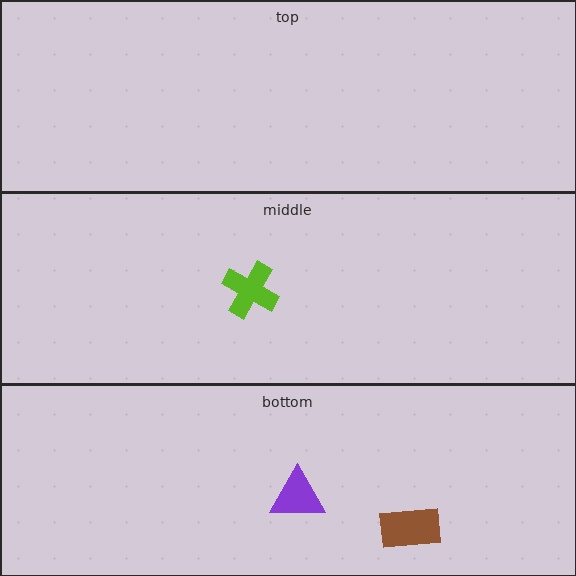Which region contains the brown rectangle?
The bottom region.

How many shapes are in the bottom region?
2.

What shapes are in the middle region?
The lime cross.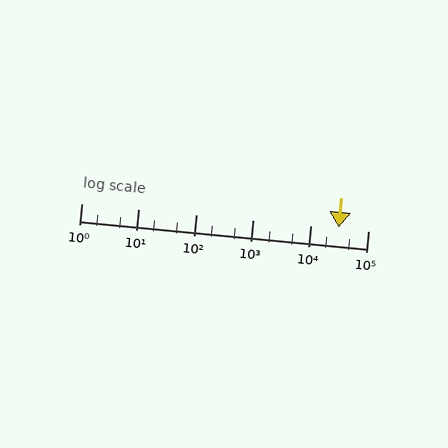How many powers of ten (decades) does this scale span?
The scale spans 5 decades, from 1 to 100000.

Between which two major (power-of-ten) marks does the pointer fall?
The pointer is between 10000 and 100000.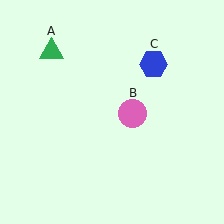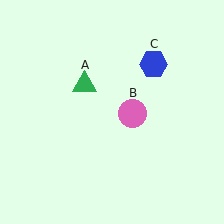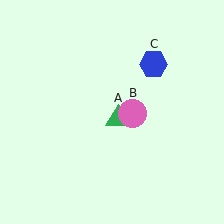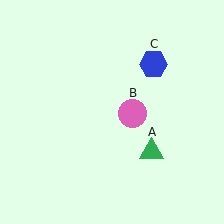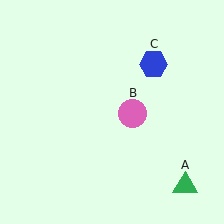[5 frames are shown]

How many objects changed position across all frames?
1 object changed position: green triangle (object A).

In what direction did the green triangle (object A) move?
The green triangle (object A) moved down and to the right.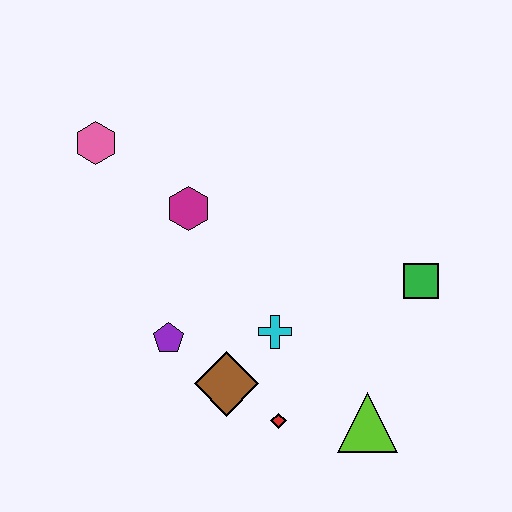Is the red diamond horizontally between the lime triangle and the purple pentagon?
Yes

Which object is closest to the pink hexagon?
The magenta hexagon is closest to the pink hexagon.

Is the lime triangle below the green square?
Yes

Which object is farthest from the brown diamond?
The pink hexagon is farthest from the brown diamond.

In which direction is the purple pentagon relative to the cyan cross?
The purple pentagon is to the left of the cyan cross.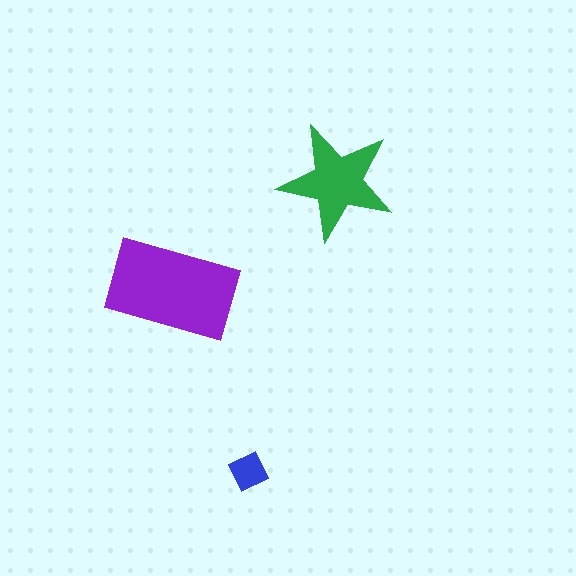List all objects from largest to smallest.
The purple rectangle, the green star, the blue diamond.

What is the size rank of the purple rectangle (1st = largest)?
1st.